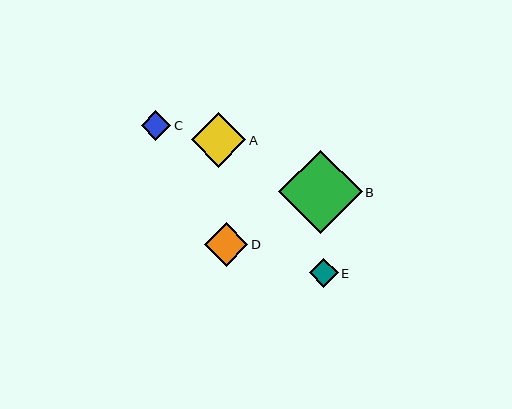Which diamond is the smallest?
Diamond E is the smallest with a size of approximately 29 pixels.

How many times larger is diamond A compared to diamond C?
Diamond A is approximately 1.9 times the size of diamond C.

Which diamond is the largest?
Diamond B is the largest with a size of approximately 83 pixels.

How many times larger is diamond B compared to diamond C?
Diamond B is approximately 2.8 times the size of diamond C.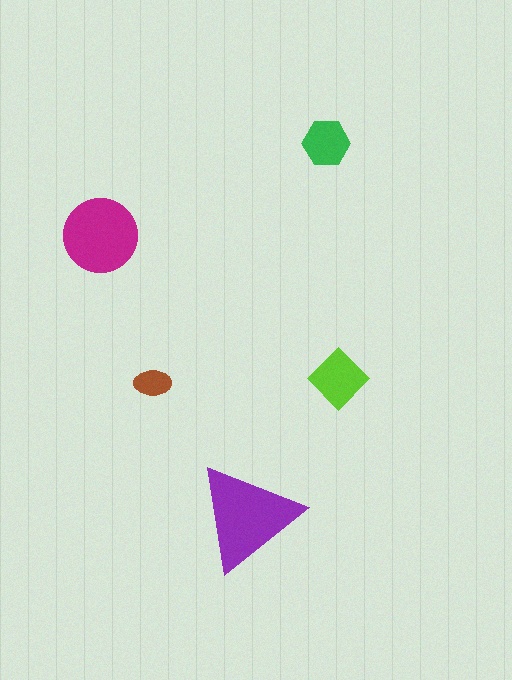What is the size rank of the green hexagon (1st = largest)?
4th.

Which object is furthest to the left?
The magenta circle is leftmost.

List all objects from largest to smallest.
The purple triangle, the magenta circle, the lime diamond, the green hexagon, the brown ellipse.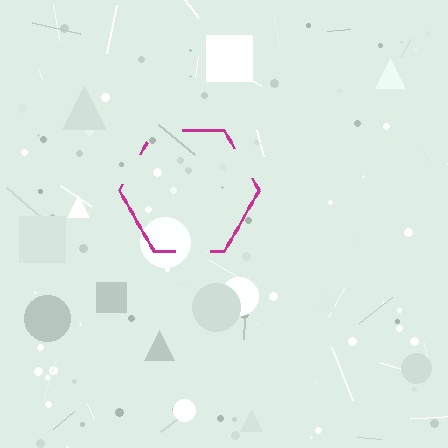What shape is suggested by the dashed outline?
The dashed outline suggests a hexagon.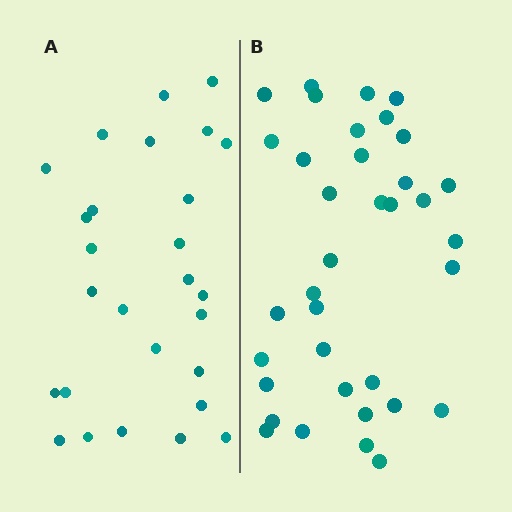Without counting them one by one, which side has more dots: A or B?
Region B (the right region) has more dots.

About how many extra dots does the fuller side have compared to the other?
Region B has roughly 8 or so more dots than region A.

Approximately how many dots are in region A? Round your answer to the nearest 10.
About 30 dots. (The exact count is 27, which rounds to 30.)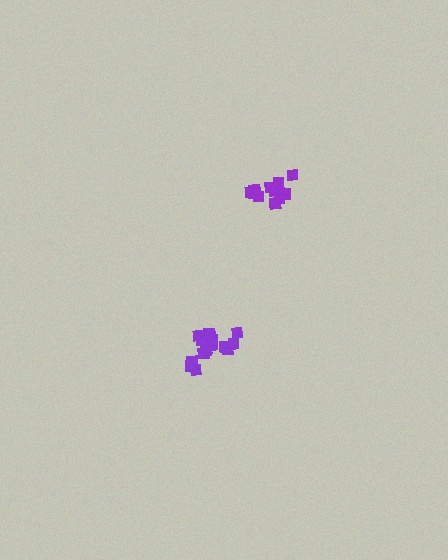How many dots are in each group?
Group 1: 15 dots, Group 2: 11 dots (26 total).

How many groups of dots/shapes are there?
There are 2 groups.